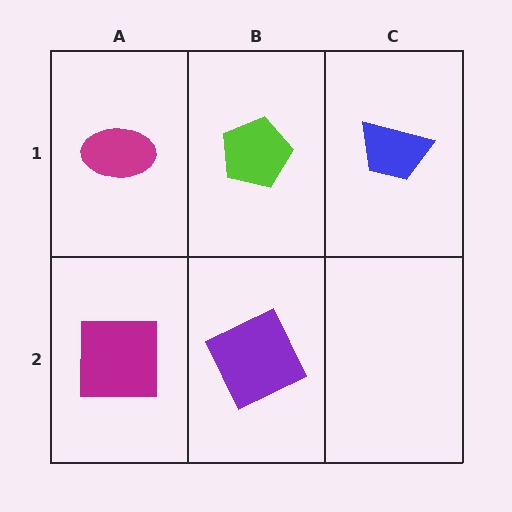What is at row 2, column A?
A magenta square.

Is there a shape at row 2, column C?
No, that cell is empty.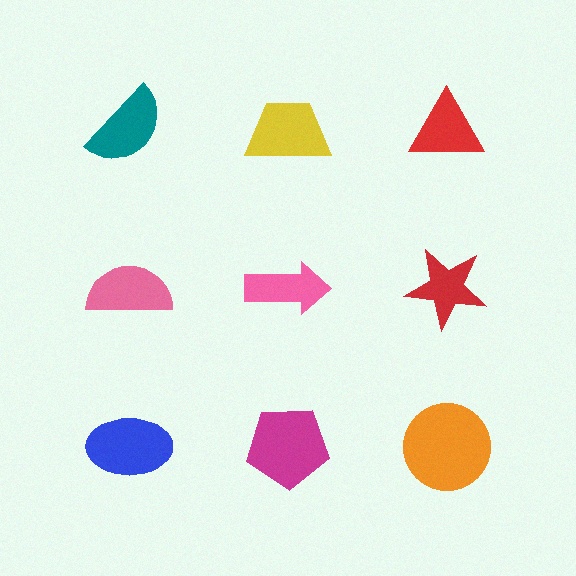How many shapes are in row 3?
3 shapes.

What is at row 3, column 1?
A blue ellipse.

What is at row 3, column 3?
An orange circle.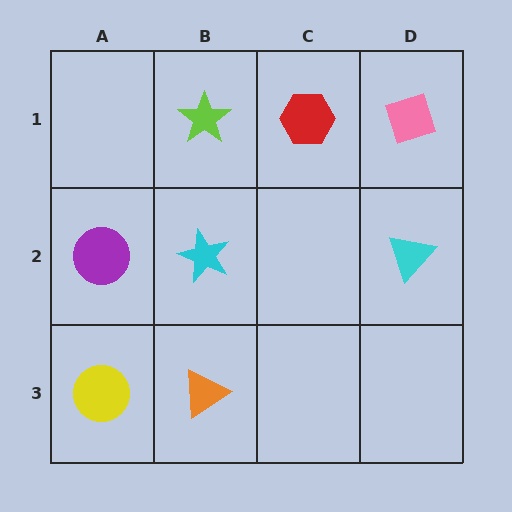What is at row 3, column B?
An orange triangle.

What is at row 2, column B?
A cyan star.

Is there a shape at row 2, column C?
No, that cell is empty.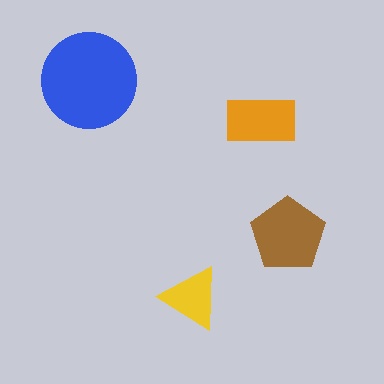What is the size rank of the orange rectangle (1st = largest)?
3rd.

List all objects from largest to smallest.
The blue circle, the brown pentagon, the orange rectangle, the yellow triangle.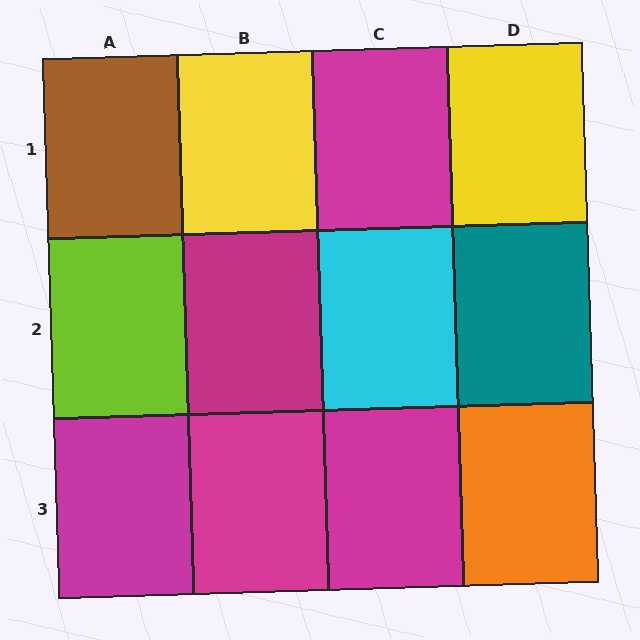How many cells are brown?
1 cell is brown.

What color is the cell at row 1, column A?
Brown.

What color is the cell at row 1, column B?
Yellow.